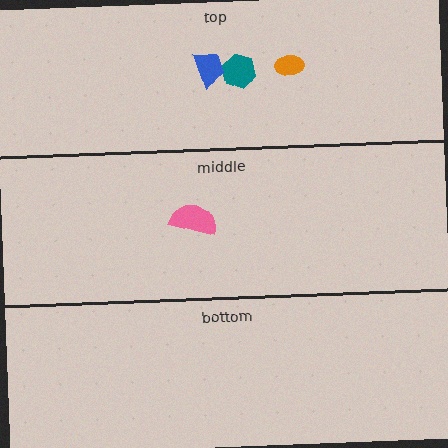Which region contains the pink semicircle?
The middle region.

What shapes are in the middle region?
The pink semicircle.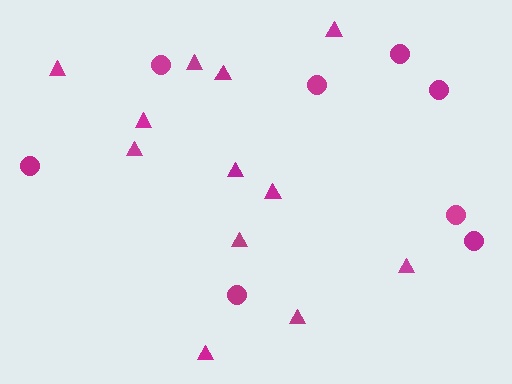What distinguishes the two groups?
There are 2 groups: one group of triangles (12) and one group of circles (8).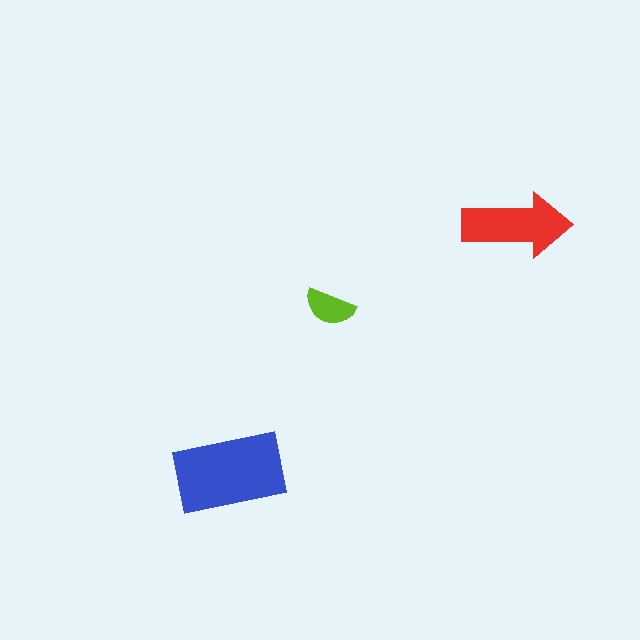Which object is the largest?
The blue rectangle.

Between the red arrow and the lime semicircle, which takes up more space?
The red arrow.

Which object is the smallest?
The lime semicircle.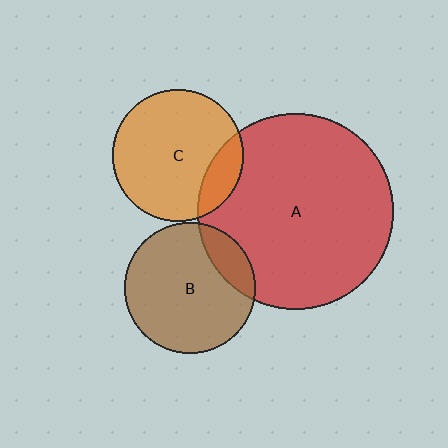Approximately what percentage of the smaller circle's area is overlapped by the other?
Approximately 15%.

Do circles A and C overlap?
Yes.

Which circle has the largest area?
Circle A (red).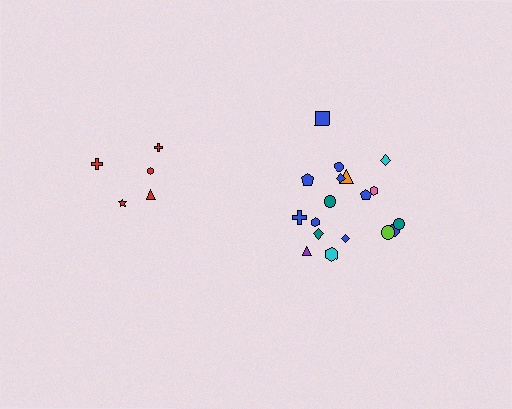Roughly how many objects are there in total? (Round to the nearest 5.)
Roughly 25 objects in total.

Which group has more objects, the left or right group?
The right group.